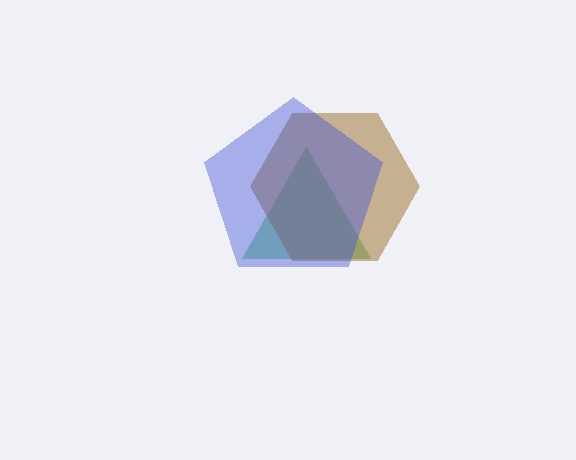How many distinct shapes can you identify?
There are 3 distinct shapes: a green triangle, a brown hexagon, a blue pentagon.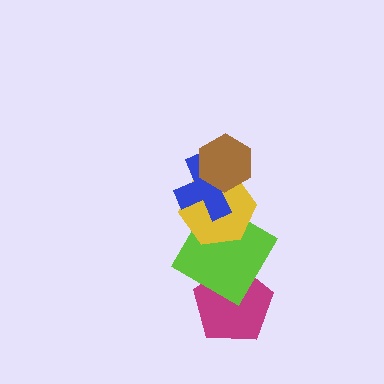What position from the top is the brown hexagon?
The brown hexagon is 1st from the top.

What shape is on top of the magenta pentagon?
The lime diamond is on top of the magenta pentagon.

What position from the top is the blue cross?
The blue cross is 2nd from the top.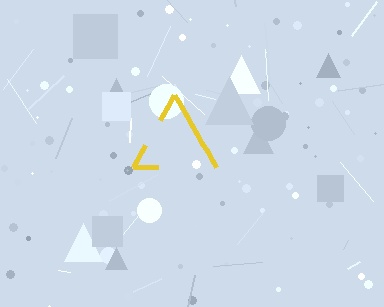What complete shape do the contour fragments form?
The contour fragments form a triangle.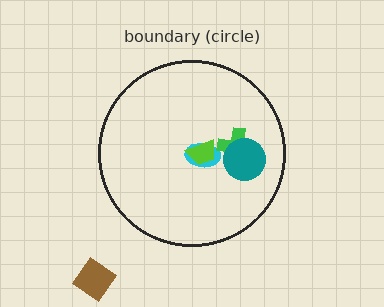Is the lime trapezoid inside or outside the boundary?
Inside.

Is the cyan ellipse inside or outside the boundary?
Inside.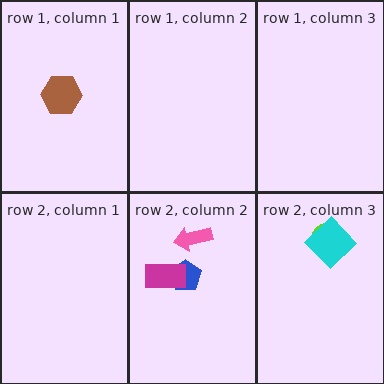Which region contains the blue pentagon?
The row 2, column 2 region.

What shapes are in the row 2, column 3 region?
The lime circle, the cyan diamond.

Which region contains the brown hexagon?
The row 1, column 1 region.